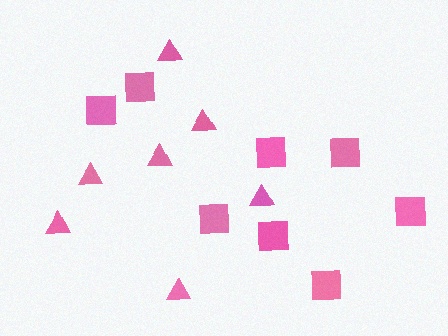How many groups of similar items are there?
There are 2 groups: one group of triangles (7) and one group of squares (8).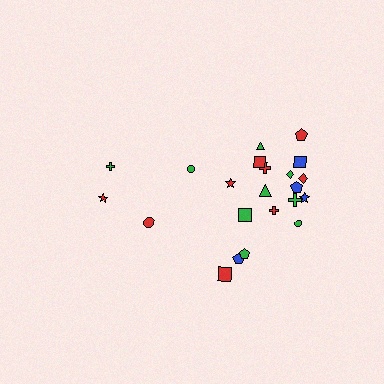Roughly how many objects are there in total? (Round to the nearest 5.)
Roughly 20 objects in total.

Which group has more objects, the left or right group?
The right group.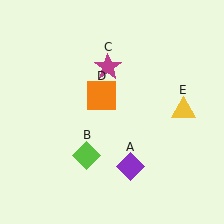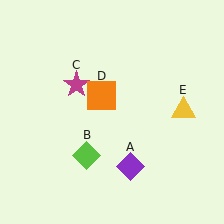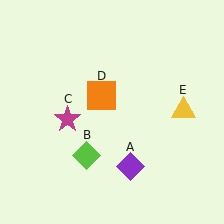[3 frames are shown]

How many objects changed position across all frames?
1 object changed position: magenta star (object C).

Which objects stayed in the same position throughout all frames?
Purple diamond (object A) and lime diamond (object B) and orange square (object D) and yellow triangle (object E) remained stationary.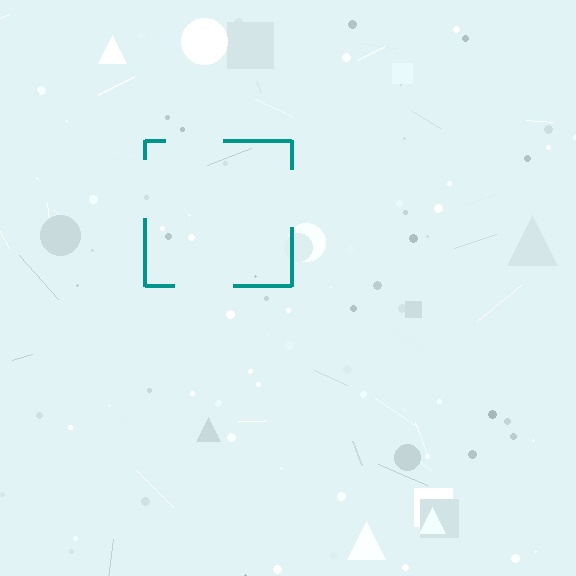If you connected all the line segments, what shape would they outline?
They would outline a square.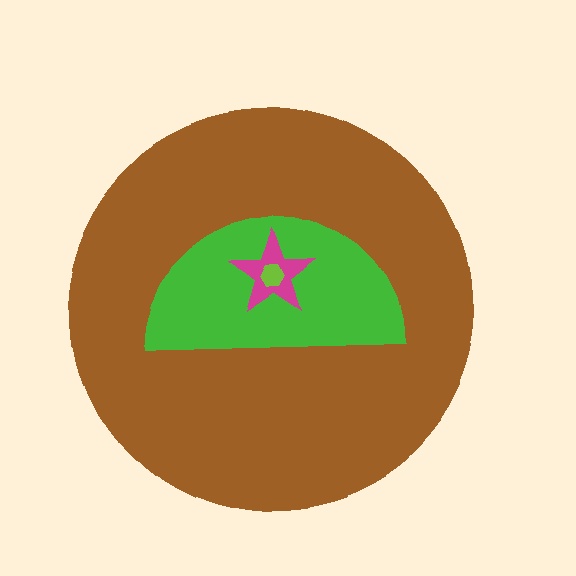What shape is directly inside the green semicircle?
The magenta star.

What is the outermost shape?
The brown circle.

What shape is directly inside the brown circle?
The green semicircle.